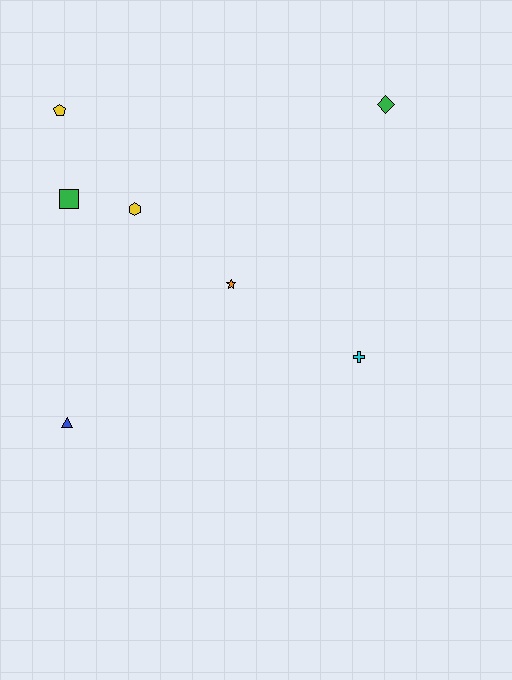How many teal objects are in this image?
There are no teal objects.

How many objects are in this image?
There are 7 objects.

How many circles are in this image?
There are no circles.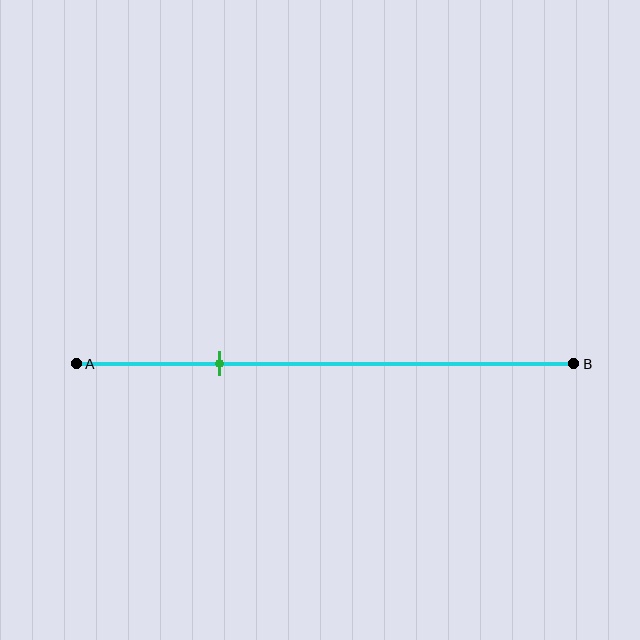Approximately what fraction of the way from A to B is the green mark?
The green mark is approximately 30% of the way from A to B.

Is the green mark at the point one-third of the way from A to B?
No, the mark is at about 30% from A, not at the 33% one-third point.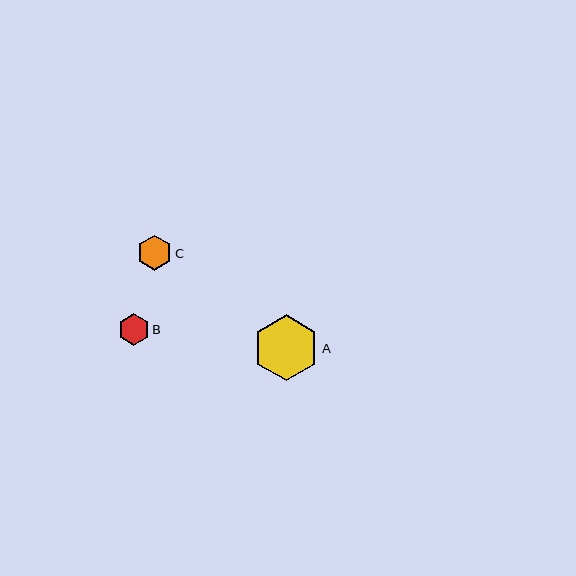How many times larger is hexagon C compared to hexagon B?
Hexagon C is approximately 1.1 times the size of hexagon B.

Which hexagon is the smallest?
Hexagon B is the smallest with a size of approximately 31 pixels.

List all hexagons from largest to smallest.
From largest to smallest: A, C, B.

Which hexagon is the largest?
Hexagon A is the largest with a size of approximately 66 pixels.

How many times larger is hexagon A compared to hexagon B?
Hexagon A is approximately 2.1 times the size of hexagon B.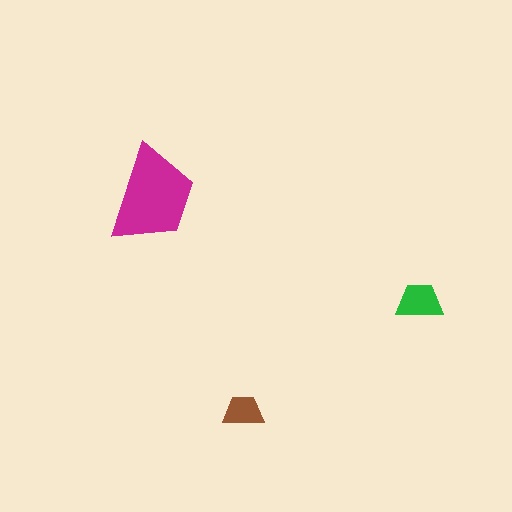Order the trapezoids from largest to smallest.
the magenta one, the green one, the brown one.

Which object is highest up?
The magenta trapezoid is topmost.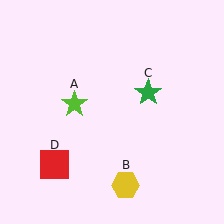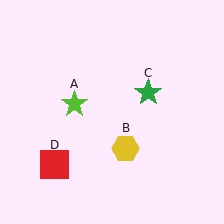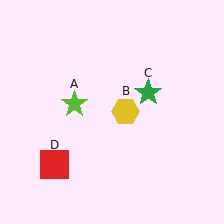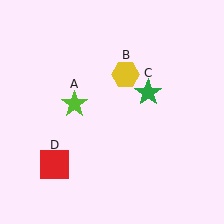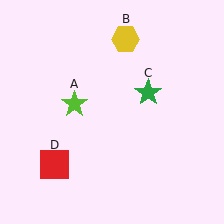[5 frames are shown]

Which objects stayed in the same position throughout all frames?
Lime star (object A) and green star (object C) and red square (object D) remained stationary.